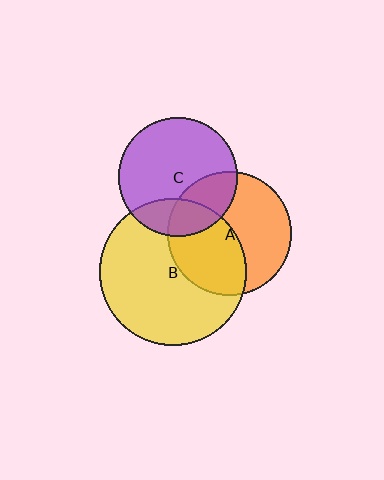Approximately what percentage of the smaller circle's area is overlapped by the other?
Approximately 20%.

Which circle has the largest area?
Circle B (yellow).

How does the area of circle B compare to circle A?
Approximately 1.4 times.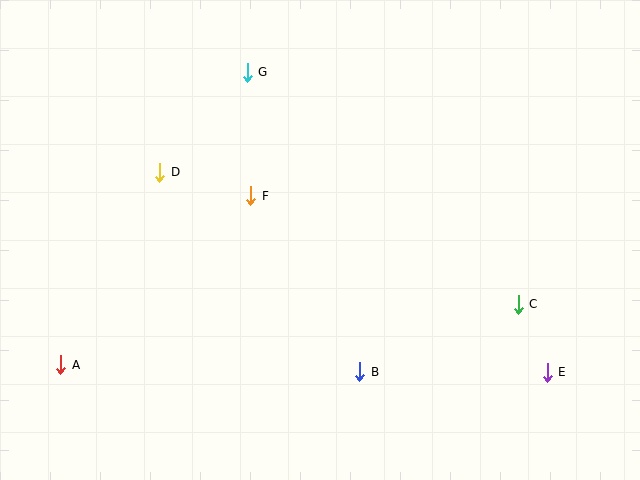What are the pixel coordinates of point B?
Point B is at (360, 372).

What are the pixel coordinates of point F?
Point F is at (251, 196).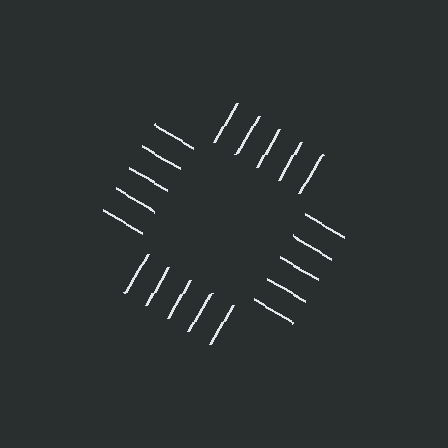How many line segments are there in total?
20 — 5 along each of the 4 edges.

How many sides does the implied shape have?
4 sides — the line-ends trace a square.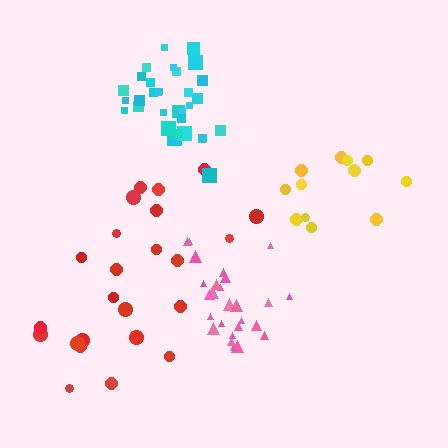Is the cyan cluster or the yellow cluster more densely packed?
Cyan.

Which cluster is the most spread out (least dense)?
Yellow.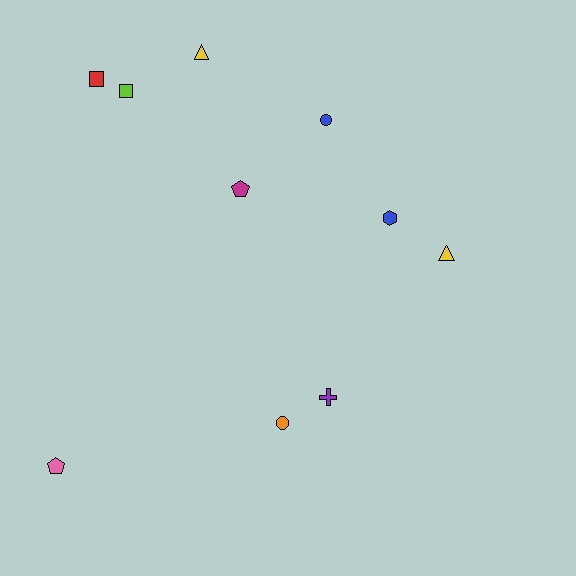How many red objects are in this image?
There is 1 red object.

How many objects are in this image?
There are 10 objects.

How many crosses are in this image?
There is 1 cross.